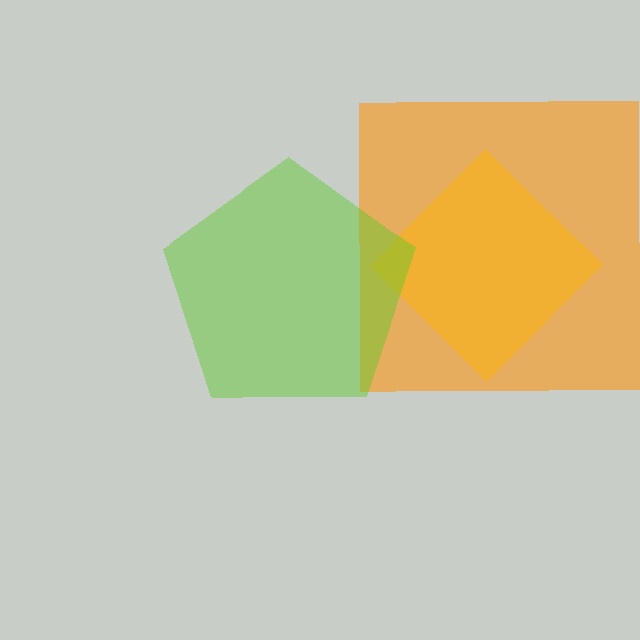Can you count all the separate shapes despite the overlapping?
Yes, there are 3 separate shapes.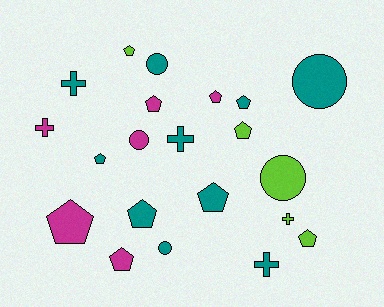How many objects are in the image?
There are 21 objects.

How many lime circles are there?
There is 1 lime circle.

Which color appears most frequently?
Teal, with 10 objects.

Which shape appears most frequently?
Pentagon, with 11 objects.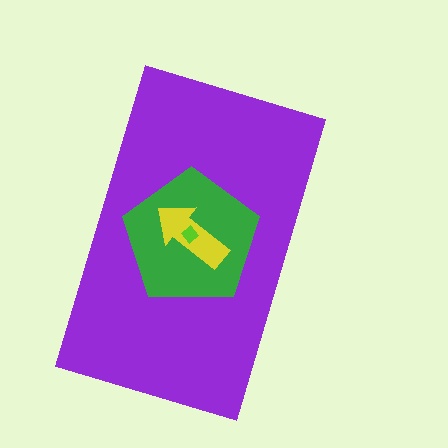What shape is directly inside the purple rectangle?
The green pentagon.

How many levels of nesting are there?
4.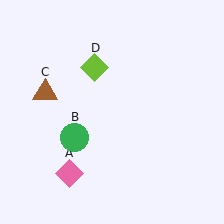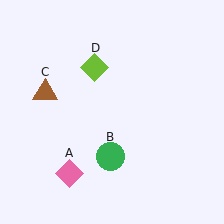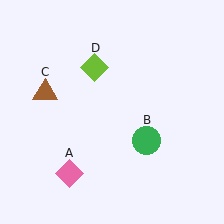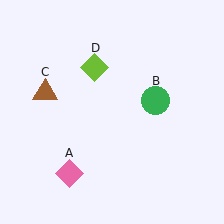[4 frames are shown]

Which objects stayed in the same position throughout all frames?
Pink diamond (object A) and brown triangle (object C) and lime diamond (object D) remained stationary.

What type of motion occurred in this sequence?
The green circle (object B) rotated counterclockwise around the center of the scene.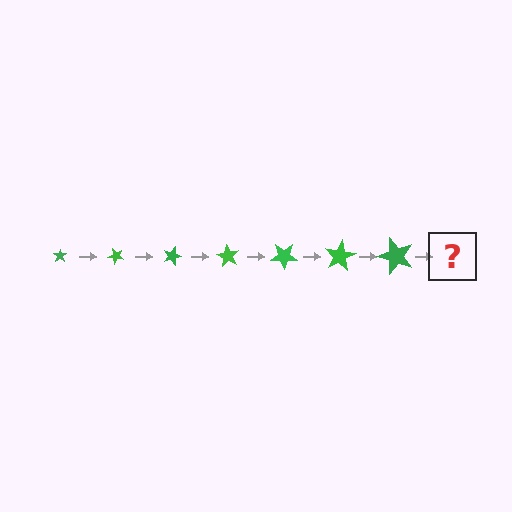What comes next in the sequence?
The next element should be a star, larger than the previous one and rotated 315 degrees from the start.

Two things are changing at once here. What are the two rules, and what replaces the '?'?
The two rules are that the star grows larger each step and it rotates 45 degrees each step. The '?' should be a star, larger than the previous one and rotated 315 degrees from the start.